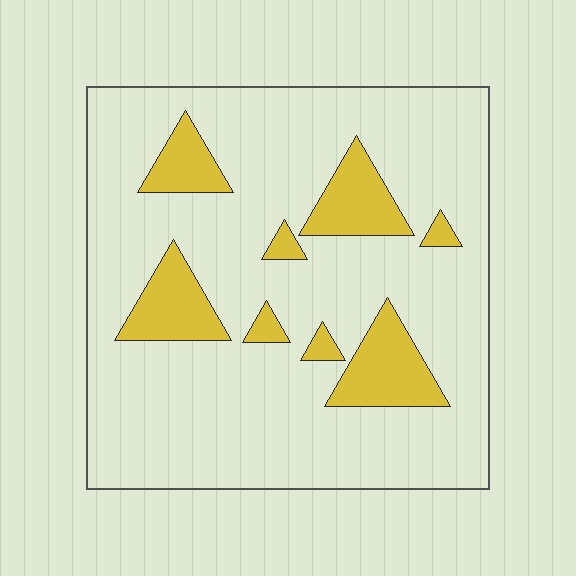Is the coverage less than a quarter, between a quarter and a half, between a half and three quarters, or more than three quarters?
Less than a quarter.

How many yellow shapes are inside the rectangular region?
8.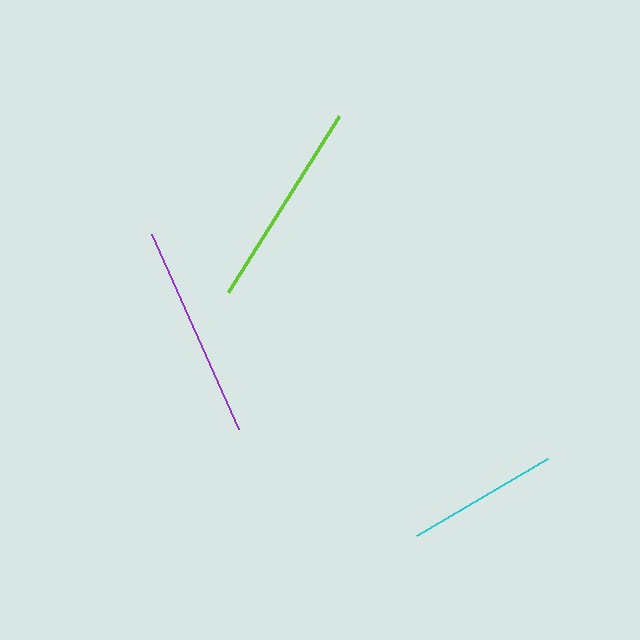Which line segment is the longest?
The purple line is the longest at approximately 214 pixels.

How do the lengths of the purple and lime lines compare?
The purple and lime lines are approximately the same length.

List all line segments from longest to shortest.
From longest to shortest: purple, lime, cyan.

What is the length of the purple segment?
The purple segment is approximately 214 pixels long.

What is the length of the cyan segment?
The cyan segment is approximately 152 pixels long.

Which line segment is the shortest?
The cyan line is the shortest at approximately 152 pixels.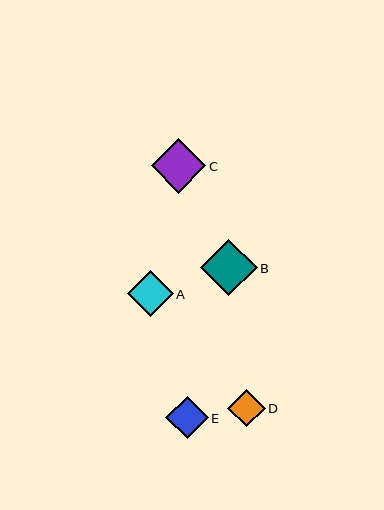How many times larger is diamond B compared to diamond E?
Diamond B is approximately 1.3 times the size of diamond E.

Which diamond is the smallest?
Diamond D is the smallest with a size of approximately 37 pixels.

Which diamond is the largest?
Diamond B is the largest with a size of approximately 56 pixels.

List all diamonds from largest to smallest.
From largest to smallest: B, C, A, E, D.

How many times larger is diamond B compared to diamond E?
Diamond B is approximately 1.3 times the size of diamond E.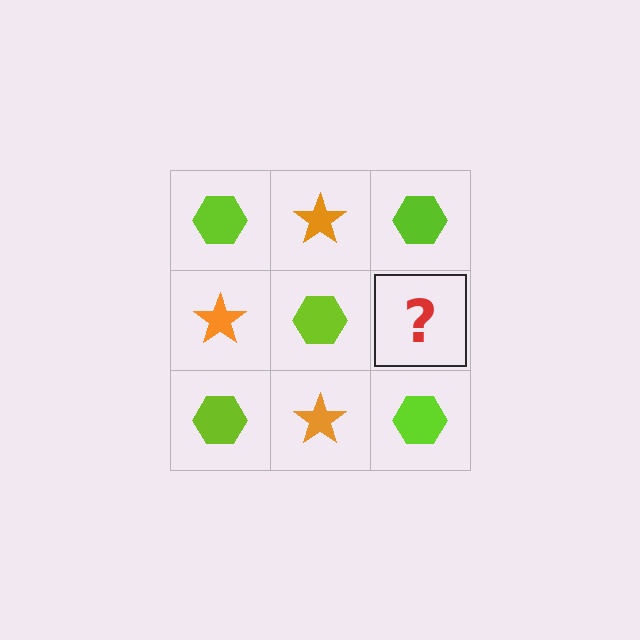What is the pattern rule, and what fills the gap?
The rule is that it alternates lime hexagon and orange star in a checkerboard pattern. The gap should be filled with an orange star.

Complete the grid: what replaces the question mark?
The question mark should be replaced with an orange star.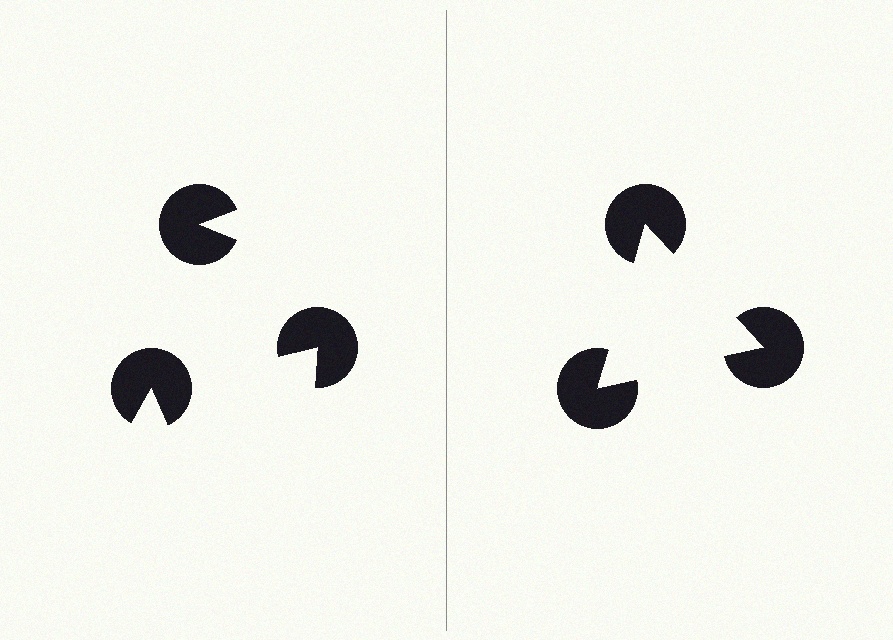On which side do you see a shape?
An illusory triangle appears on the right side. On the left side the wedge cuts are rotated, so no coherent shape forms.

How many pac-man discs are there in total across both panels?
6 — 3 on each side.